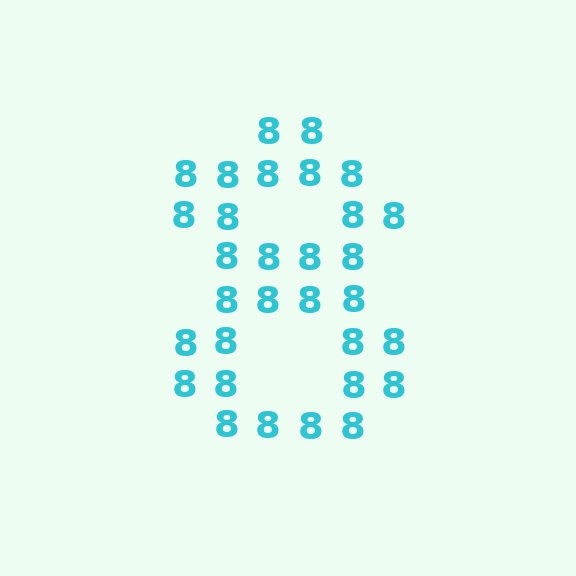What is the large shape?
The large shape is the digit 8.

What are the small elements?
The small elements are digit 8's.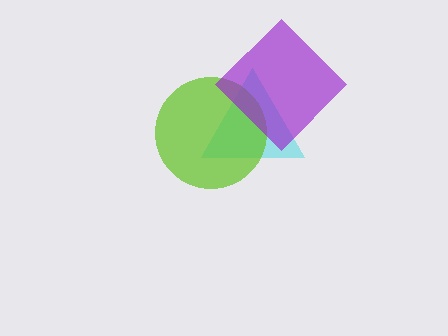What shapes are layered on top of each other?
The layered shapes are: a cyan triangle, a lime circle, a purple diamond.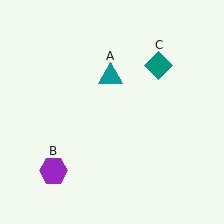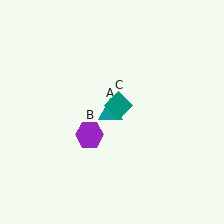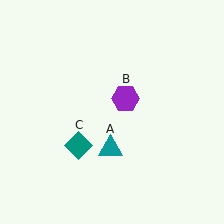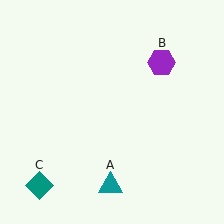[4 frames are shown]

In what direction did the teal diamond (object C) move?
The teal diamond (object C) moved down and to the left.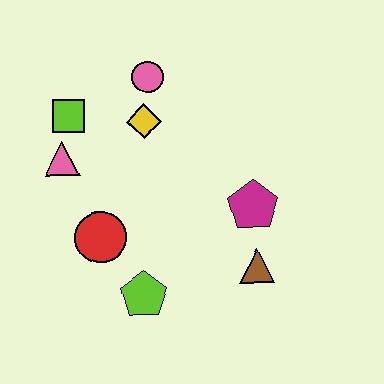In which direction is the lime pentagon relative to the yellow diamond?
The lime pentagon is below the yellow diamond.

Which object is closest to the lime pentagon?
The red circle is closest to the lime pentagon.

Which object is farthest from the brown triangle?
The lime square is farthest from the brown triangle.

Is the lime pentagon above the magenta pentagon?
No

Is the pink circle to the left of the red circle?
No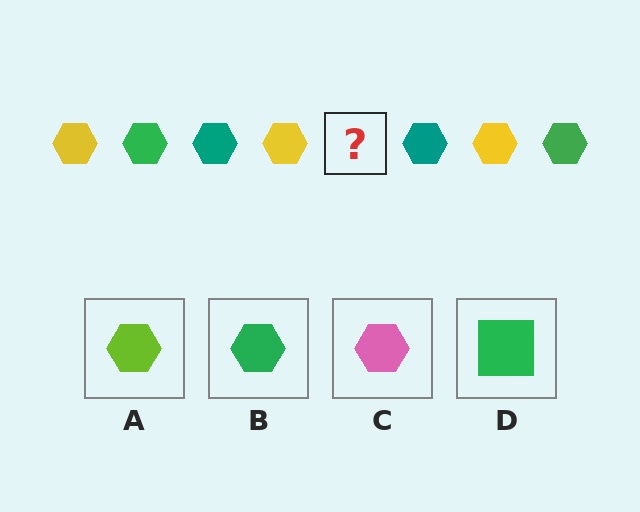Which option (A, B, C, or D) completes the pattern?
B.